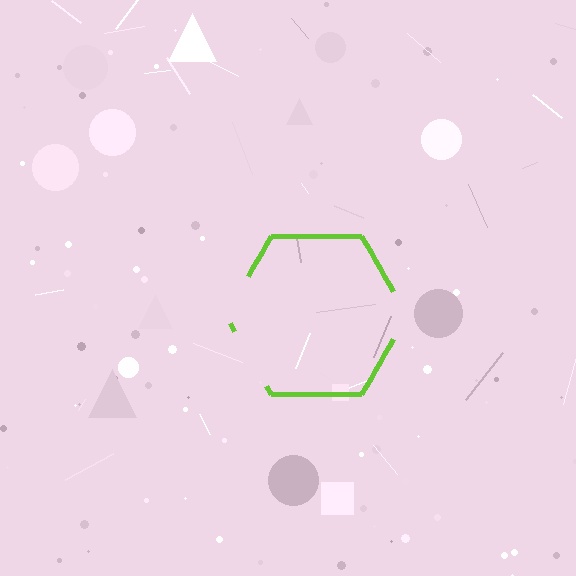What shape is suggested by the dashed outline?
The dashed outline suggests a hexagon.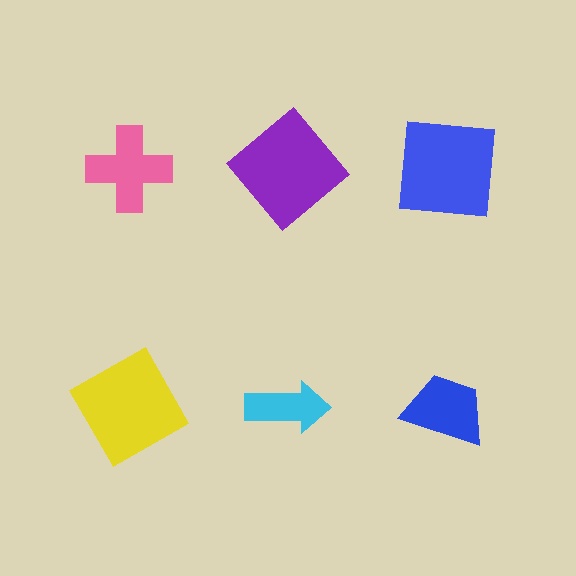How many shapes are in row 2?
3 shapes.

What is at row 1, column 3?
A blue square.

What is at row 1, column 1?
A pink cross.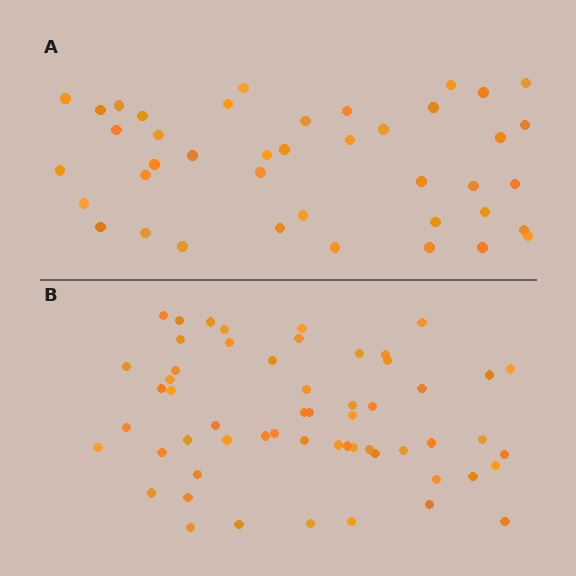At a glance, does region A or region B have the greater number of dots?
Region B (the bottom region) has more dots.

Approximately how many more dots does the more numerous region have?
Region B has approximately 15 more dots than region A.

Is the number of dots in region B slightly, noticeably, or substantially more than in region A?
Region B has noticeably more, but not dramatically so. The ratio is roughly 1.4 to 1.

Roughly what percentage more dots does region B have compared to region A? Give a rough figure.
About 40% more.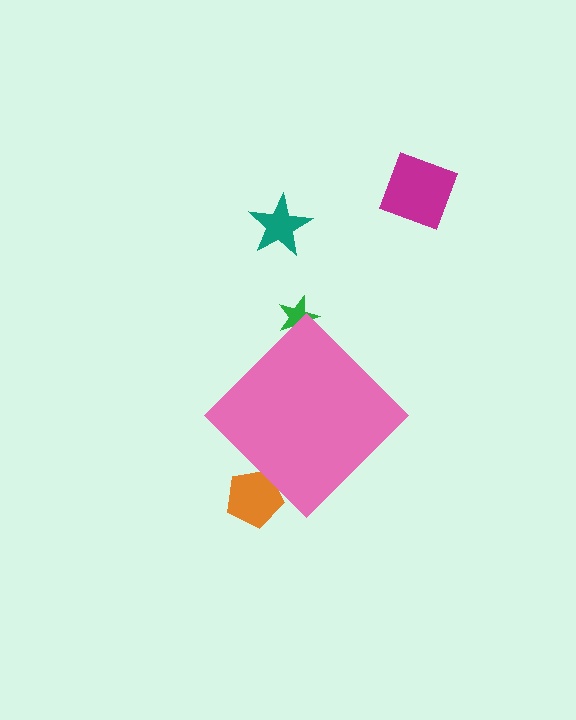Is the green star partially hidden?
Yes, the green star is partially hidden behind the pink diamond.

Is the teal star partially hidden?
No, the teal star is fully visible.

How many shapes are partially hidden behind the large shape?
2 shapes are partially hidden.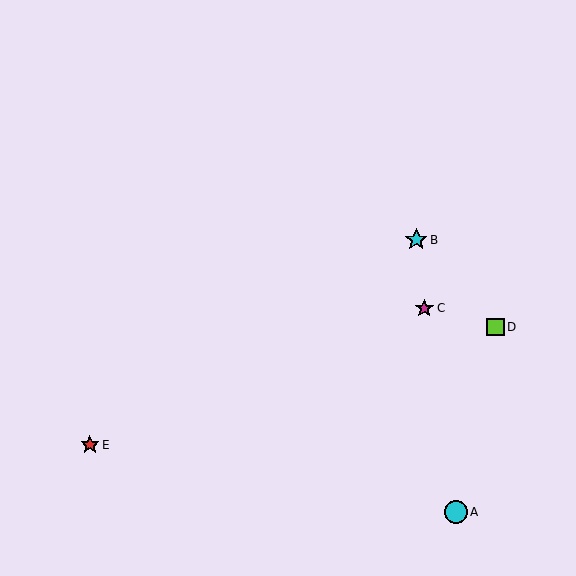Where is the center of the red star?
The center of the red star is at (90, 445).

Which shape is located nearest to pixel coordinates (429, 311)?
The magenta star (labeled C) at (424, 308) is nearest to that location.